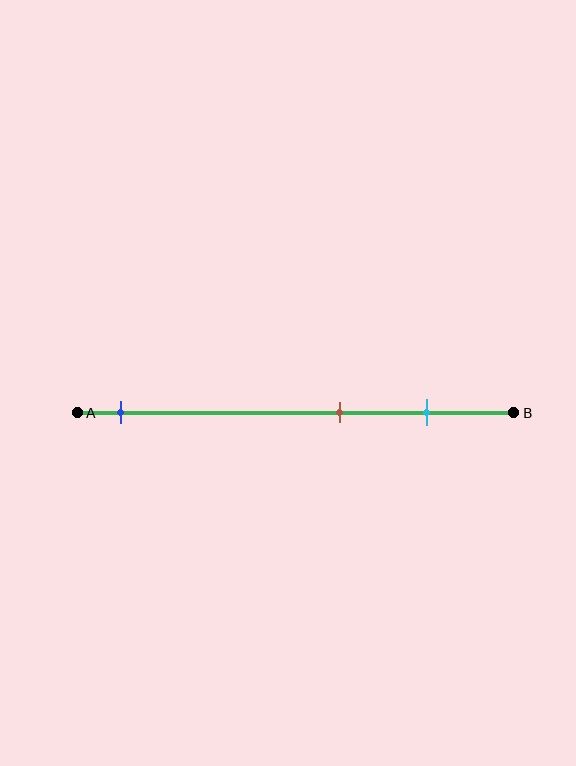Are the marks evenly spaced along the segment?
No, the marks are not evenly spaced.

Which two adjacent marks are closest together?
The brown and cyan marks are the closest adjacent pair.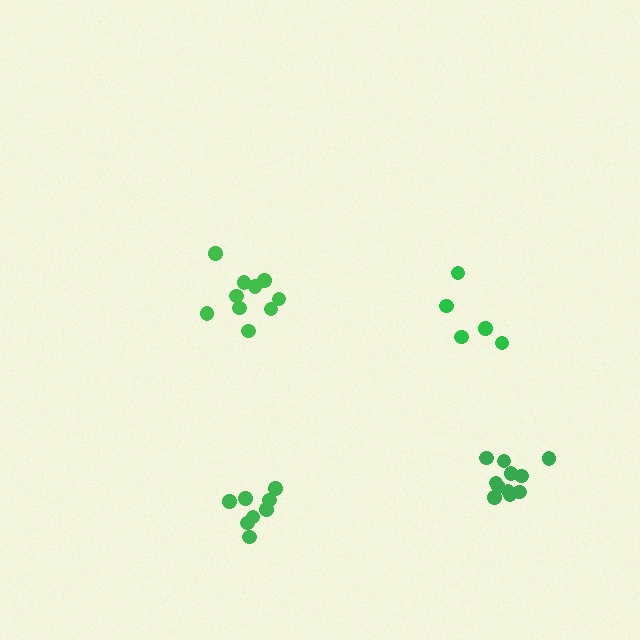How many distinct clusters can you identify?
There are 4 distinct clusters.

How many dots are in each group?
Group 1: 8 dots, Group 2: 10 dots, Group 3: 5 dots, Group 4: 11 dots (34 total).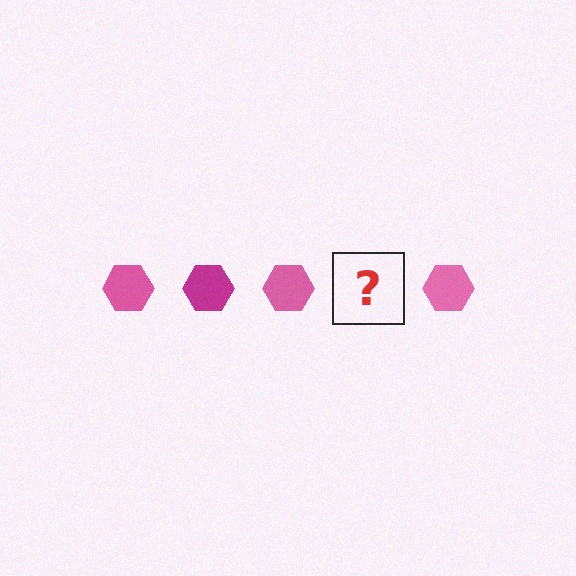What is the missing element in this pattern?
The missing element is a magenta hexagon.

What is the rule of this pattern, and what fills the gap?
The rule is that the pattern cycles through pink, magenta hexagons. The gap should be filled with a magenta hexagon.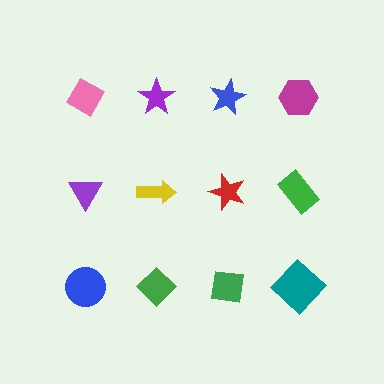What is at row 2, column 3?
A red star.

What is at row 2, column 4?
A green rectangle.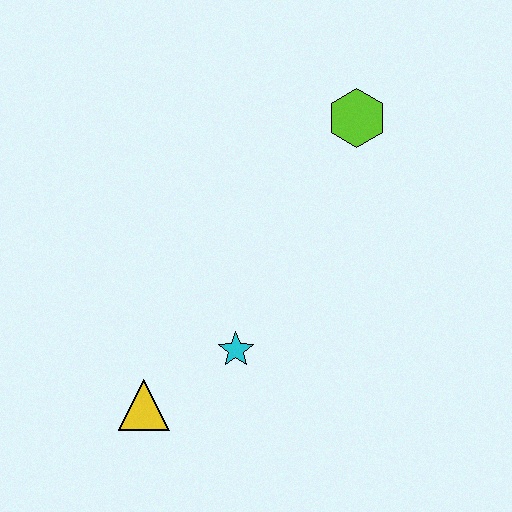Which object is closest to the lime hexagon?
The cyan star is closest to the lime hexagon.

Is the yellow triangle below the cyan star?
Yes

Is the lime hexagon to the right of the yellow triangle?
Yes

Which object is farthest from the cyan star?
The lime hexagon is farthest from the cyan star.